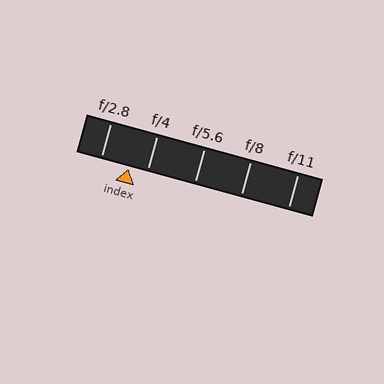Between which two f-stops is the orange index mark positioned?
The index mark is between f/2.8 and f/4.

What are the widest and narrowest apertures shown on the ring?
The widest aperture shown is f/2.8 and the narrowest is f/11.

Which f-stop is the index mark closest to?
The index mark is closest to f/4.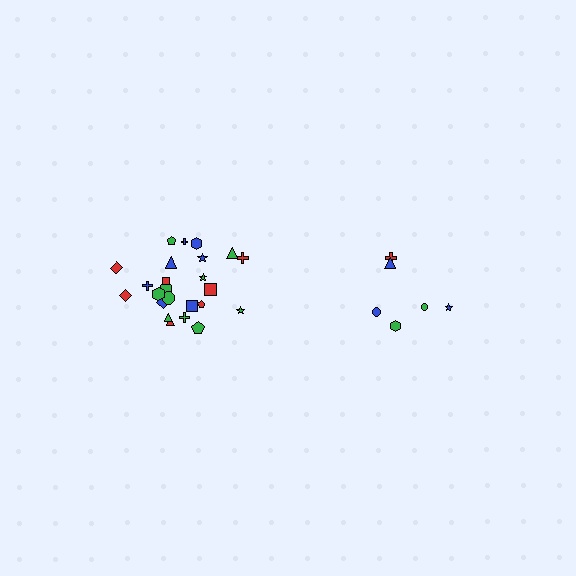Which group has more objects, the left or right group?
The left group.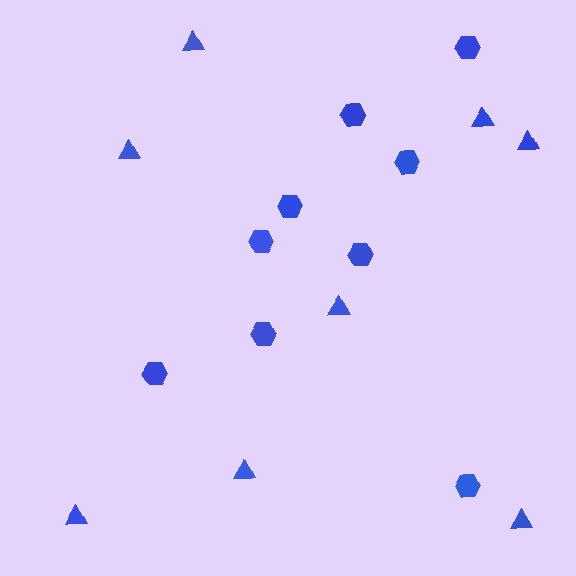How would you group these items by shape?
There are 2 groups: one group of triangles (8) and one group of hexagons (9).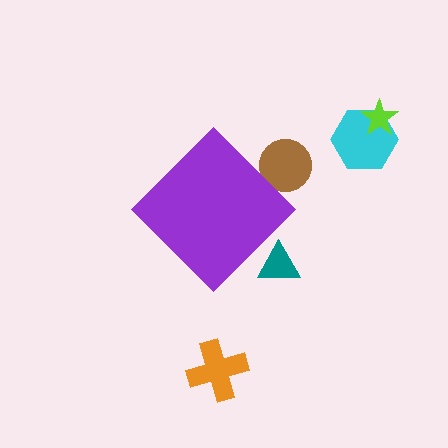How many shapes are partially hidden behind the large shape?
2 shapes are partially hidden.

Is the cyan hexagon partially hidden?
No, the cyan hexagon is fully visible.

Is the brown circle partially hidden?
Yes, the brown circle is partially hidden behind the purple diamond.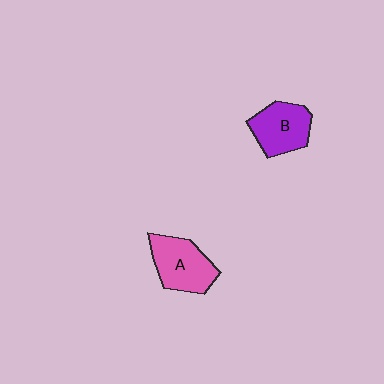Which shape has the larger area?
Shape A (pink).